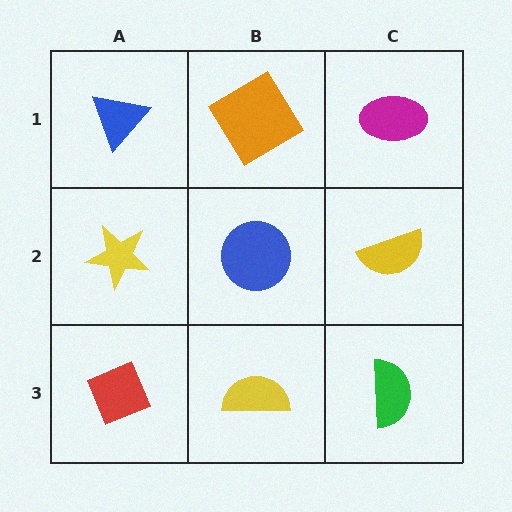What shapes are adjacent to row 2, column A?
A blue triangle (row 1, column A), a red diamond (row 3, column A), a blue circle (row 2, column B).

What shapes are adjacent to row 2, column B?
An orange diamond (row 1, column B), a yellow semicircle (row 3, column B), a yellow star (row 2, column A), a yellow semicircle (row 2, column C).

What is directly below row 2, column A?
A red diamond.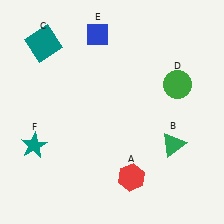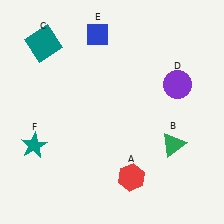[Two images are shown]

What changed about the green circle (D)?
In Image 1, D is green. In Image 2, it changed to purple.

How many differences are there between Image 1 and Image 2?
There is 1 difference between the two images.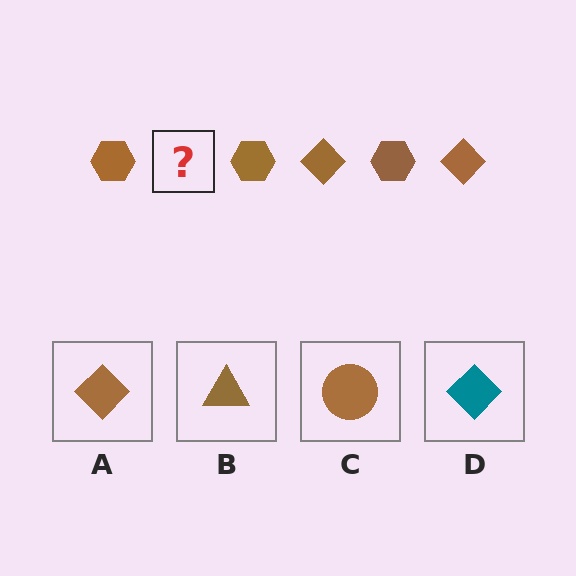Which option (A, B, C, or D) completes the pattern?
A.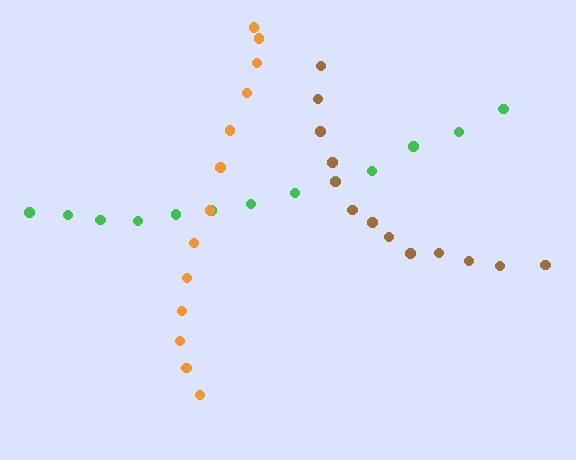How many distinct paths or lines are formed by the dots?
There are 3 distinct paths.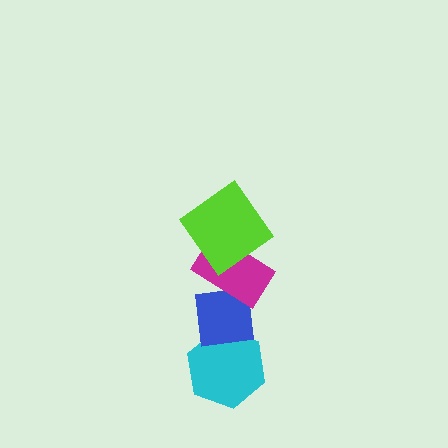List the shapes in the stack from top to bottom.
From top to bottom: the lime diamond, the magenta rectangle, the blue square, the cyan hexagon.